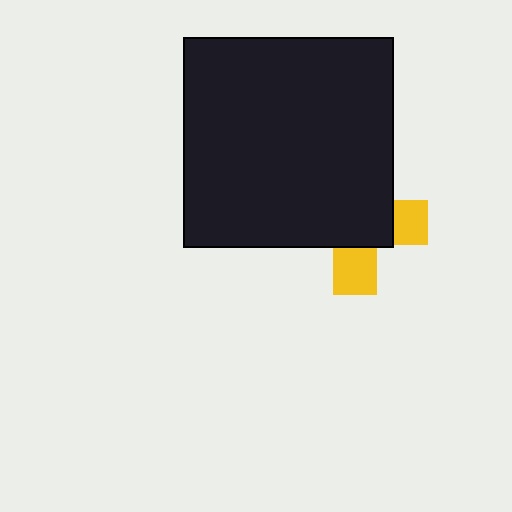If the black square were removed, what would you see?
You would see the complete yellow cross.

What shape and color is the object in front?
The object in front is a black square.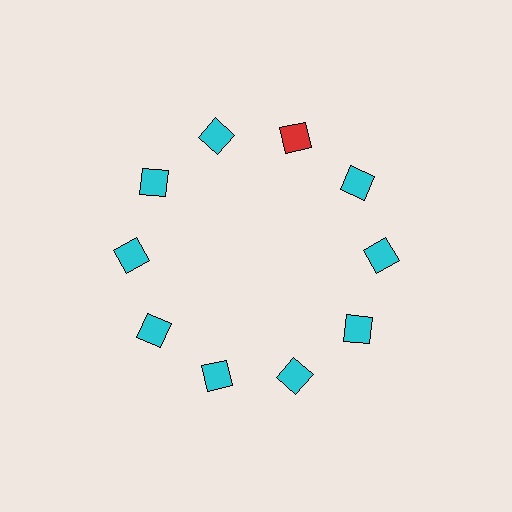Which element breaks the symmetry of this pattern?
The red square at roughly the 1 o'clock position breaks the symmetry. All other shapes are cyan squares.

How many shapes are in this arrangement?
There are 10 shapes arranged in a ring pattern.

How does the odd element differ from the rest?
It has a different color: red instead of cyan.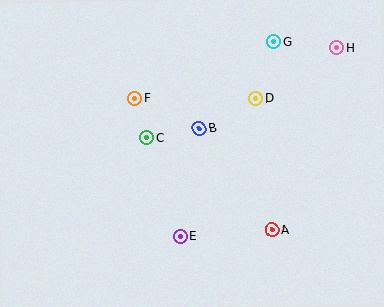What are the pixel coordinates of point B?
Point B is at (199, 128).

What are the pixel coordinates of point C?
Point C is at (147, 138).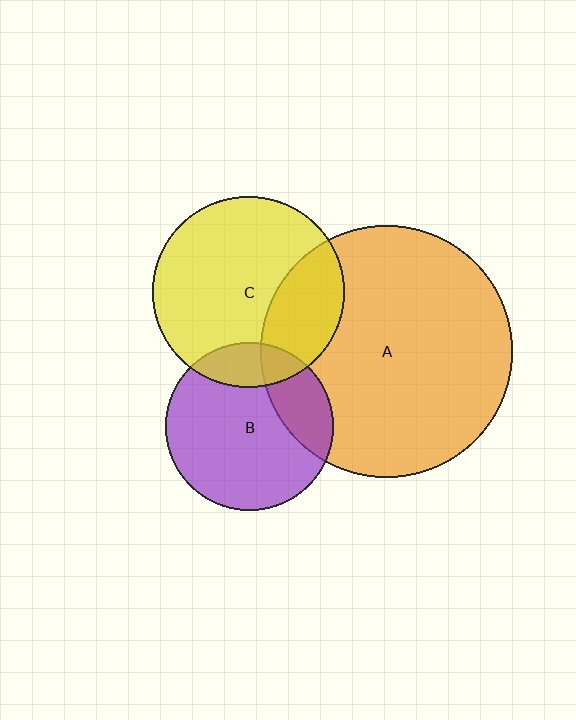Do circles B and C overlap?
Yes.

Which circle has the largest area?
Circle A (orange).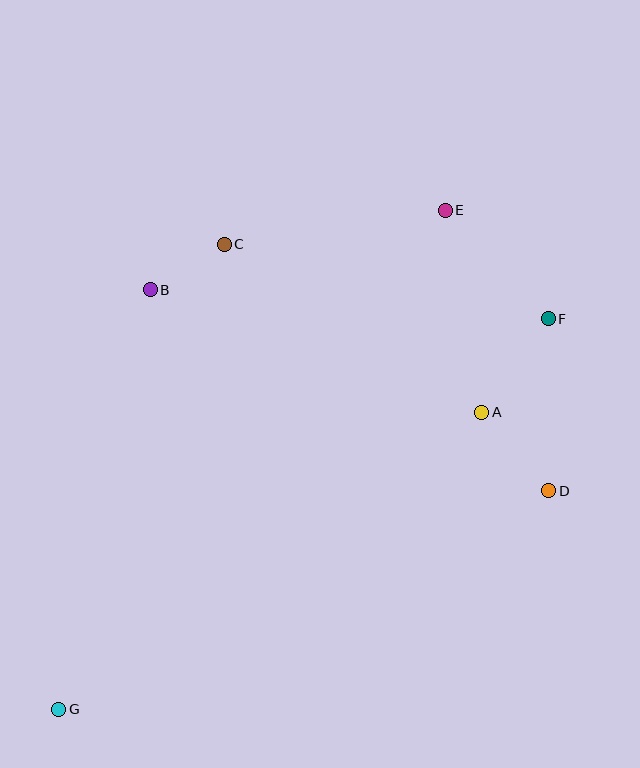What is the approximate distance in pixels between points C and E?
The distance between C and E is approximately 224 pixels.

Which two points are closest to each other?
Points B and C are closest to each other.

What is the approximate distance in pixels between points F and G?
The distance between F and G is approximately 626 pixels.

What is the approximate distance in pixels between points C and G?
The distance between C and G is approximately 493 pixels.